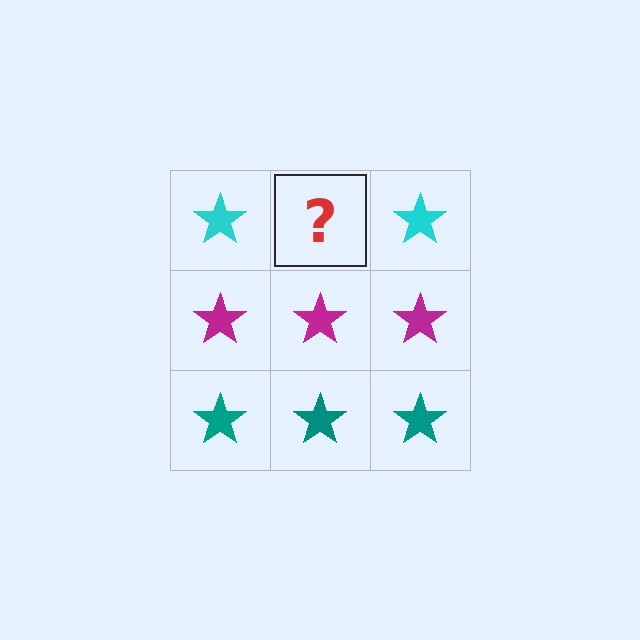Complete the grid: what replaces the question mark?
The question mark should be replaced with a cyan star.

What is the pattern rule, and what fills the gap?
The rule is that each row has a consistent color. The gap should be filled with a cyan star.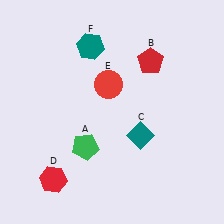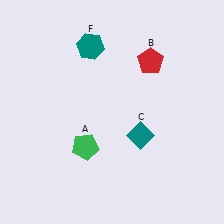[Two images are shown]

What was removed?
The red circle (E), the red hexagon (D) were removed in Image 2.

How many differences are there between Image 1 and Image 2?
There are 2 differences between the two images.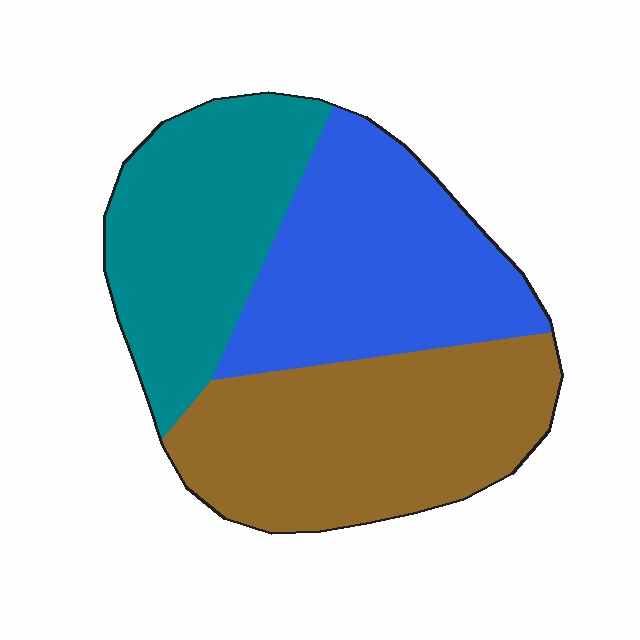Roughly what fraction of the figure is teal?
Teal takes up about one third (1/3) of the figure.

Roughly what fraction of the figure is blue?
Blue takes up about one third (1/3) of the figure.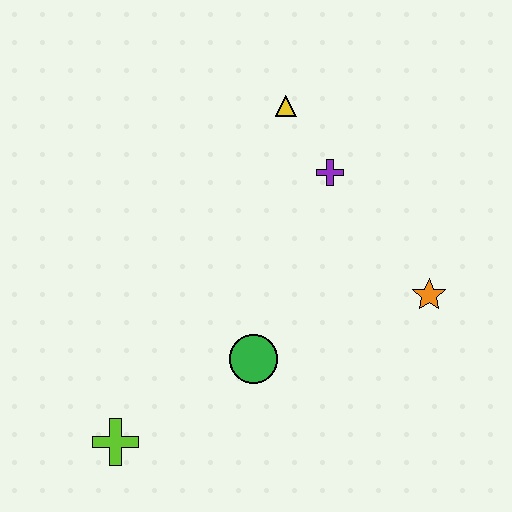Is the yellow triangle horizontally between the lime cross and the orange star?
Yes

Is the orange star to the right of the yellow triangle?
Yes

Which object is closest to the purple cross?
The yellow triangle is closest to the purple cross.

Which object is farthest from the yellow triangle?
The lime cross is farthest from the yellow triangle.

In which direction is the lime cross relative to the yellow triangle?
The lime cross is below the yellow triangle.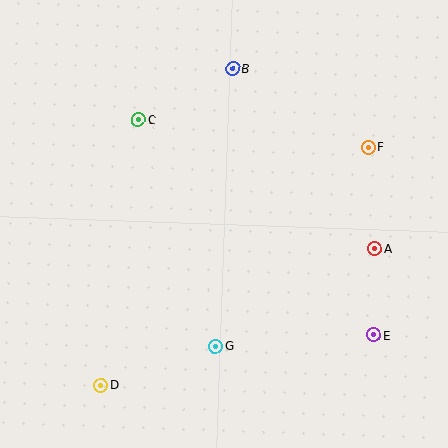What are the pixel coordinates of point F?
Point F is at (368, 147).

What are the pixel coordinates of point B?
Point B is at (233, 69).